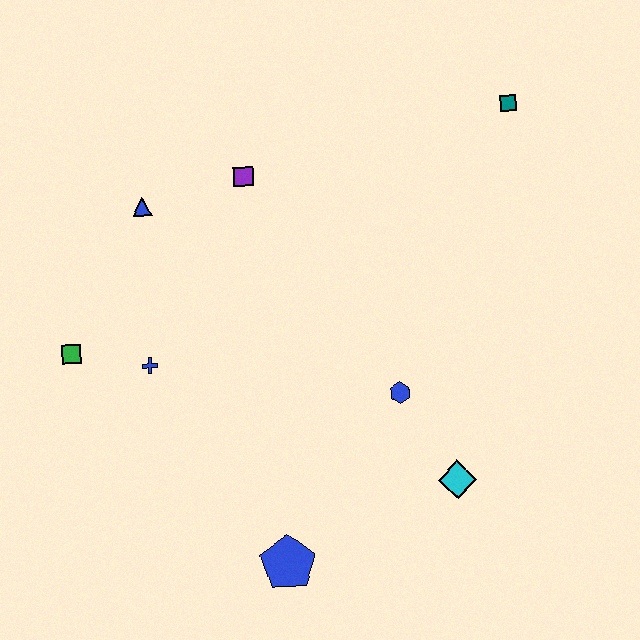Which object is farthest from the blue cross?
The teal square is farthest from the blue cross.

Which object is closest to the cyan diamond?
The blue hexagon is closest to the cyan diamond.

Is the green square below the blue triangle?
Yes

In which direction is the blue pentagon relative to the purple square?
The blue pentagon is below the purple square.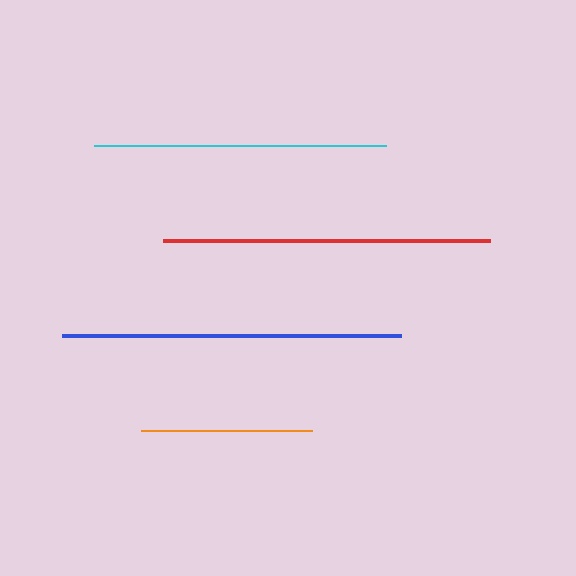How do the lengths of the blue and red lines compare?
The blue and red lines are approximately the same length.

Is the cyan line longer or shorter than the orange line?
The cyan line is longer than the orange line.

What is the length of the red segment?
The red segment is approximately 327 pixels long.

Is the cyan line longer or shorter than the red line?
The red line is longer than the cyan line.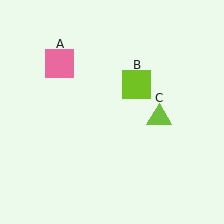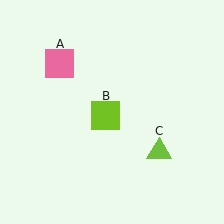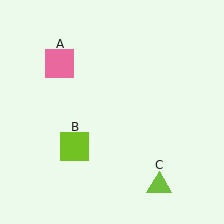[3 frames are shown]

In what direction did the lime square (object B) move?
The lime square (object B) moved down and to the left.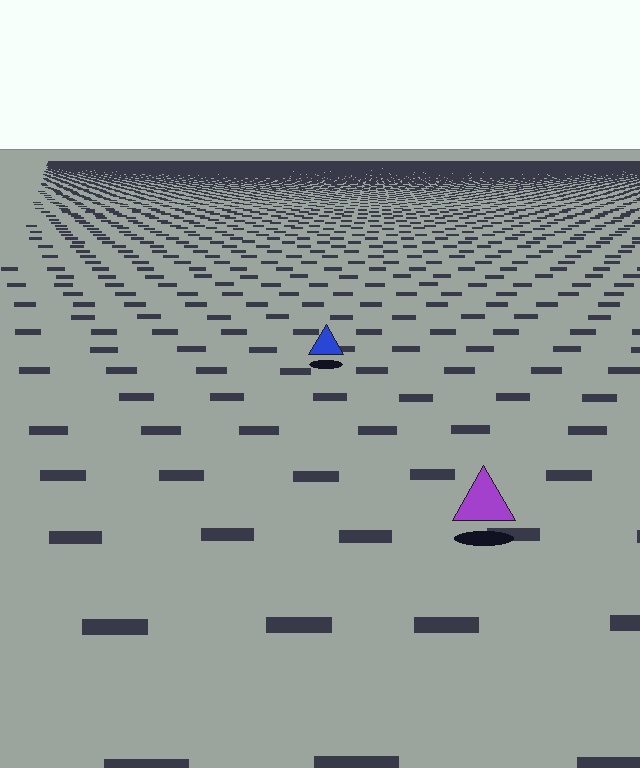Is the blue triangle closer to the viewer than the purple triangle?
No. The purple triangle is closer — you can tell from the texture gradient: the ground texture is coarser near it.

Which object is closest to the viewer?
The purple triangle is closest. The texture marks near it are larger and more spread out.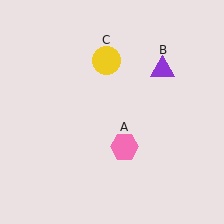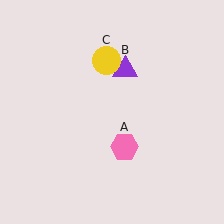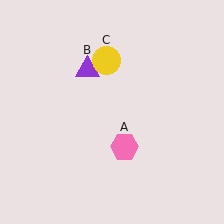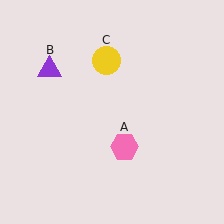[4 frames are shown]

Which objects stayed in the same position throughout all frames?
Pink hexagon (object A) and yellow circle (object C) remained stationary.